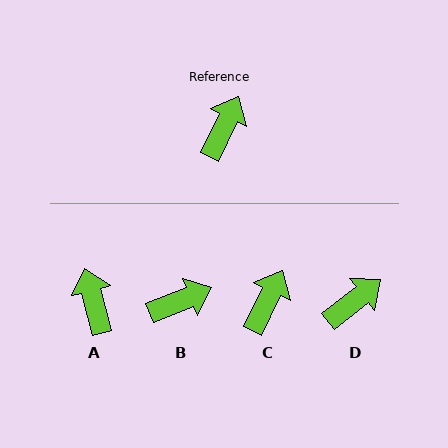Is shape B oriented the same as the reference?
No, it is off by about 42 degrees.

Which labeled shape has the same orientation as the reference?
C.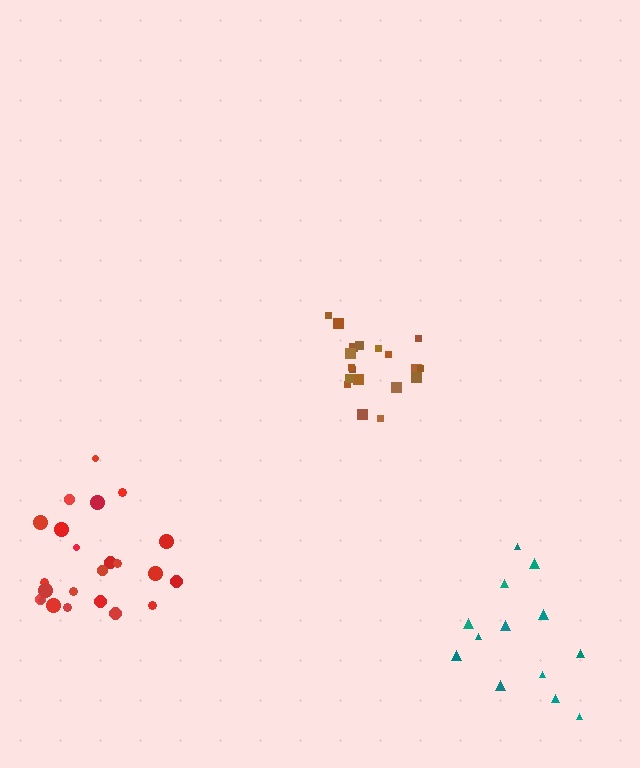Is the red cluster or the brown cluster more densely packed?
Brown.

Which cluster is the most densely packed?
Brown.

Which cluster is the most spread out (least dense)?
Teal.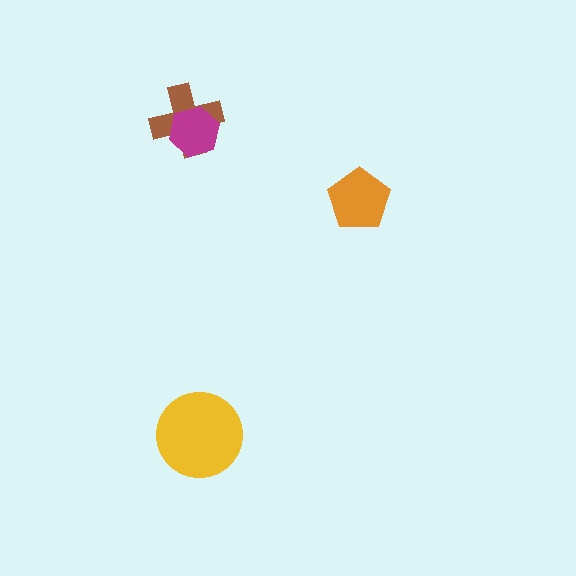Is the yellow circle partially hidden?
No, no other shape covers it.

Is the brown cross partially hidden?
Yes, it is partially covered by another shape.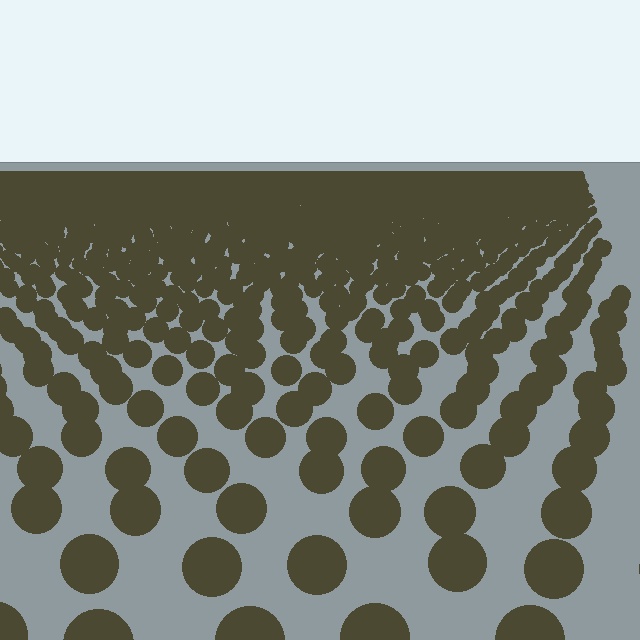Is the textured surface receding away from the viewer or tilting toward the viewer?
The surface is receding away from the viewer. Texture elements get smaller and denser toward the top.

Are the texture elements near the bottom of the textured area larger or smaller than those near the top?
Larger. Near the bottom, elements are closer to the viewer and appear at a bigger on-screen size.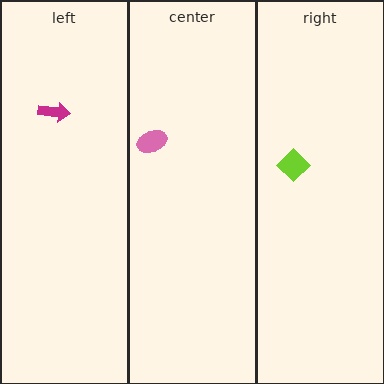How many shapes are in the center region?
1.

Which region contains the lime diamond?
The right region.